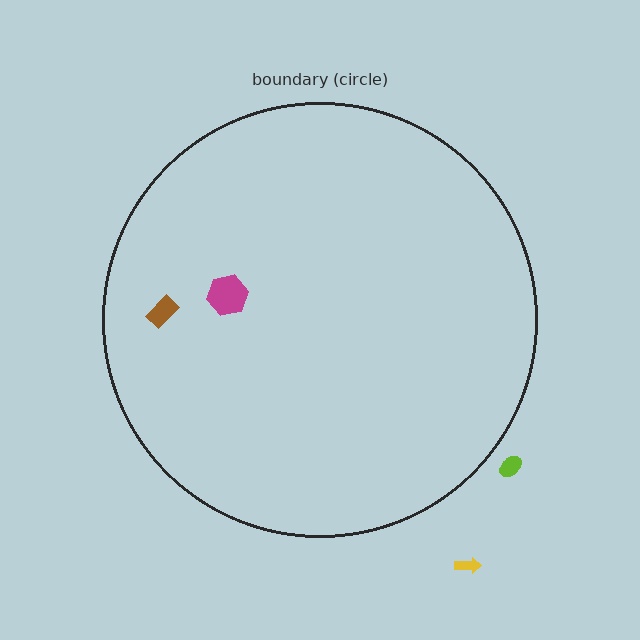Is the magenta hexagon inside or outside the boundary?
Inside.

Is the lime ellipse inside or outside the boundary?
Outside.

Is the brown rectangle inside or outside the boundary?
Inside.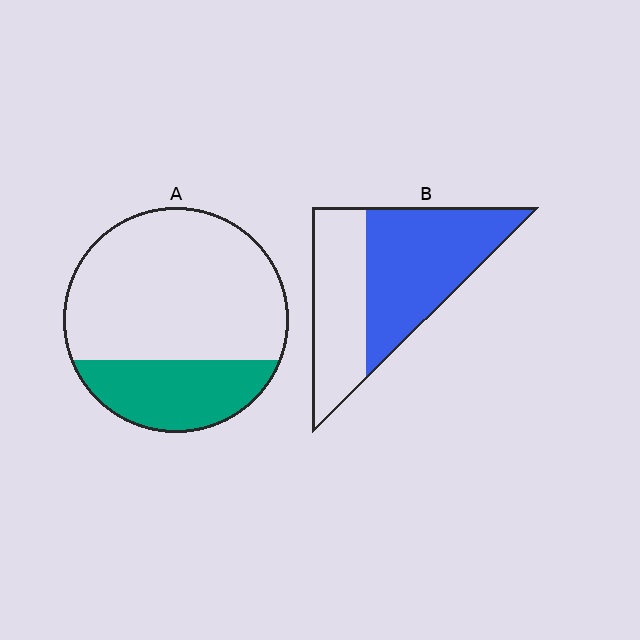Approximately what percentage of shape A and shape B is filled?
A is approximately 30% and B is approximately 60%.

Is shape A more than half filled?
No.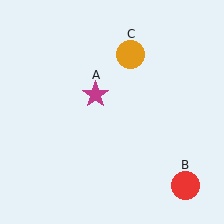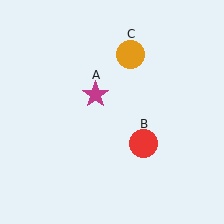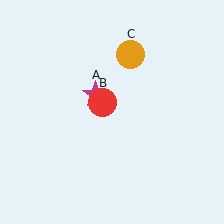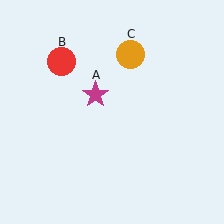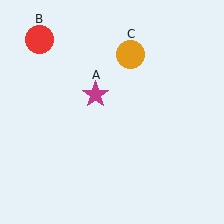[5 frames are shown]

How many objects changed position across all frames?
1 object changed position: red circle (object B).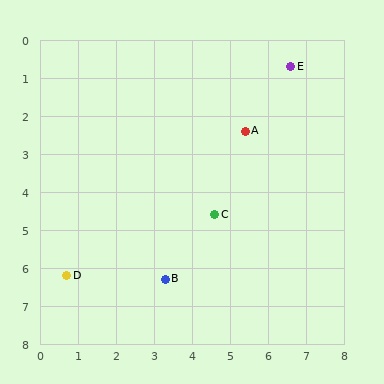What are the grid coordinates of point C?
Point C is at approximately (4.6, 4.6).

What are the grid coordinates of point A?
Point A is at approximately (5.4, 2.4).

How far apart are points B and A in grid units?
Points B and A are about 4.4 grid units apart.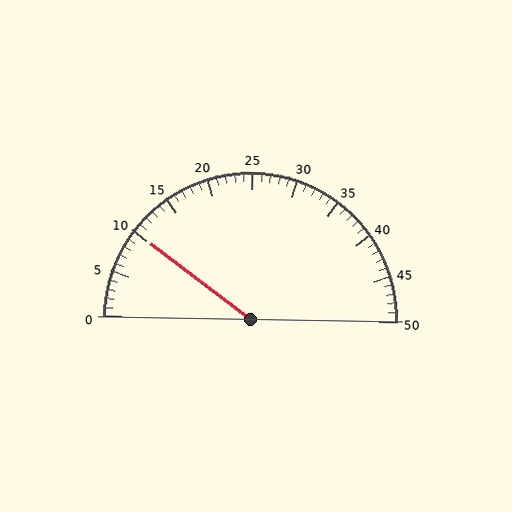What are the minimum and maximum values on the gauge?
The gauge ranges from 0 to 50.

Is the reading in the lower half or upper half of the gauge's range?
The reading is in the lower half of the range (0 to 50).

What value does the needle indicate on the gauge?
The needle indicates approximately 10.